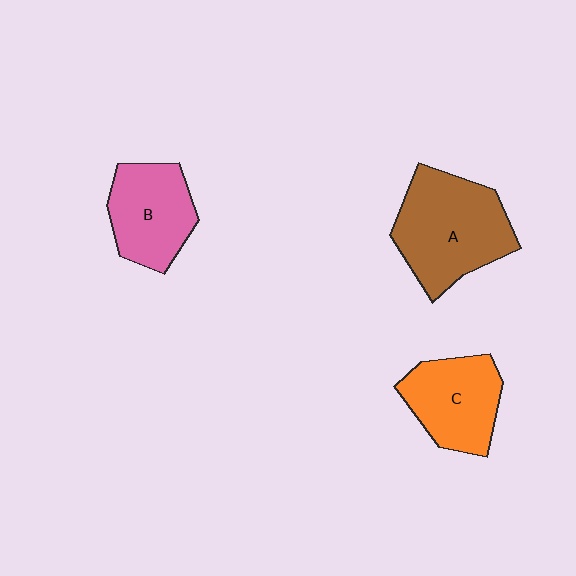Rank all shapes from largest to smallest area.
From largest to smallest: A (brown), C (orange), B (pink).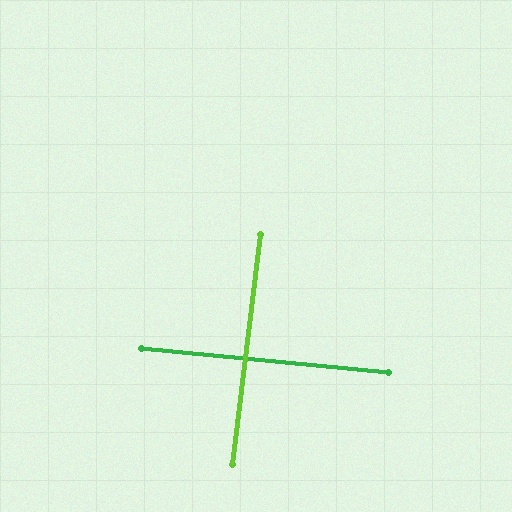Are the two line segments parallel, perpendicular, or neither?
Perpendicular — they meet at approximately 89°.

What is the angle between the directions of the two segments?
Approximately 89 degrees.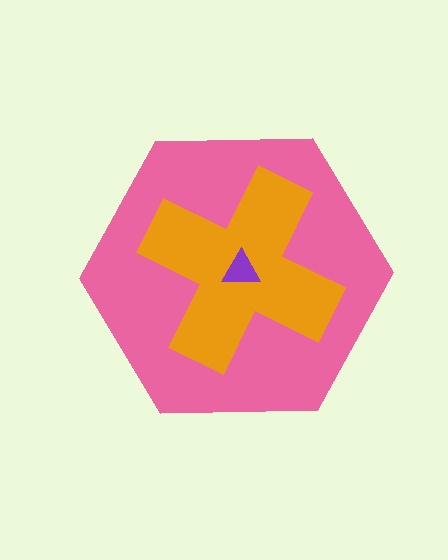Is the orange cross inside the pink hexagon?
Yes.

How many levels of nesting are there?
3.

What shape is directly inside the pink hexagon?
The orange cross.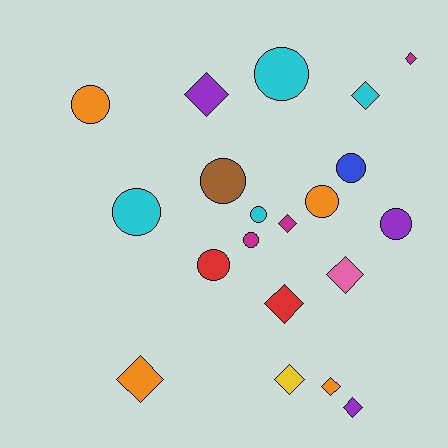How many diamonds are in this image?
There are 10 diamonds.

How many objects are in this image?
There are 20 objects.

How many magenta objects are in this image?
There are 3 magenta objects.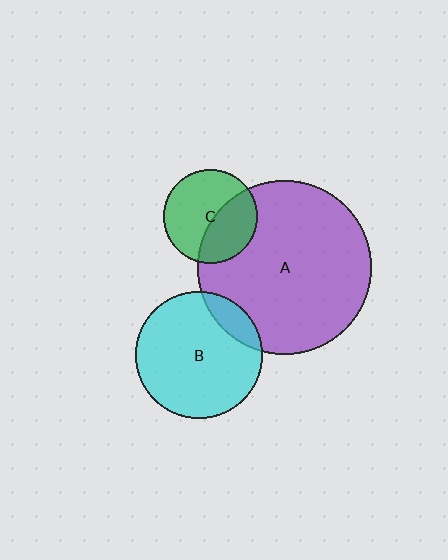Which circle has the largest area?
Circle A (purple).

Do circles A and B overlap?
Yes.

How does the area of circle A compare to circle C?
Approximately 3.4 times.